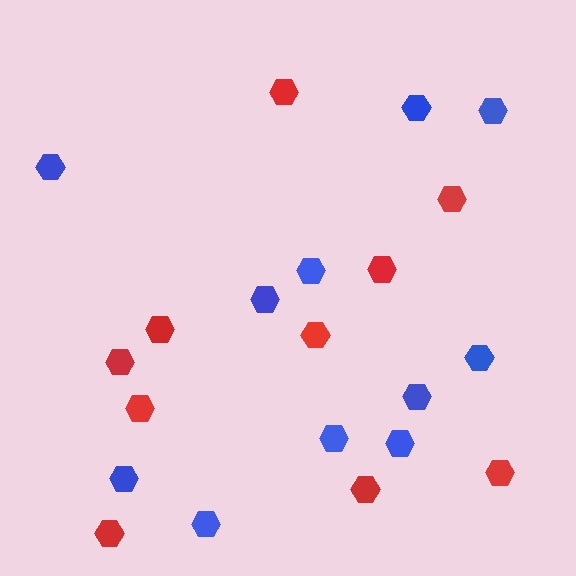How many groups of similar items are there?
There are 2 groups: one group of red hexagons (10) and one group of blue hexagons (11).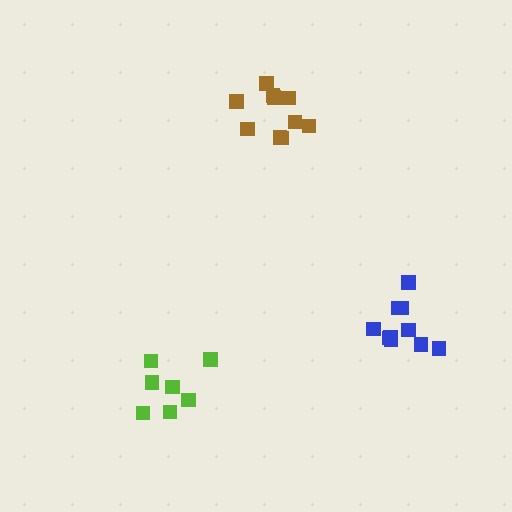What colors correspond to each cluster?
The clusters are colored: lime, blue, brown.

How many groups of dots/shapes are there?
There are 3 groups.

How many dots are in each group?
Group 1: 7 dots, Group 2: 10 dots, Group 3: 10 dots (27 total).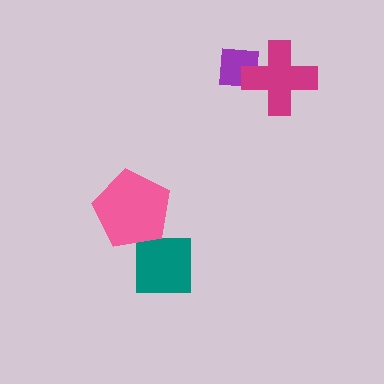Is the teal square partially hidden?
No, no other shape covers it.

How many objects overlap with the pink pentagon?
0 objects overlap with the pink pentagon.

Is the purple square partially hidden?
Yes, it is partially covered by another shape.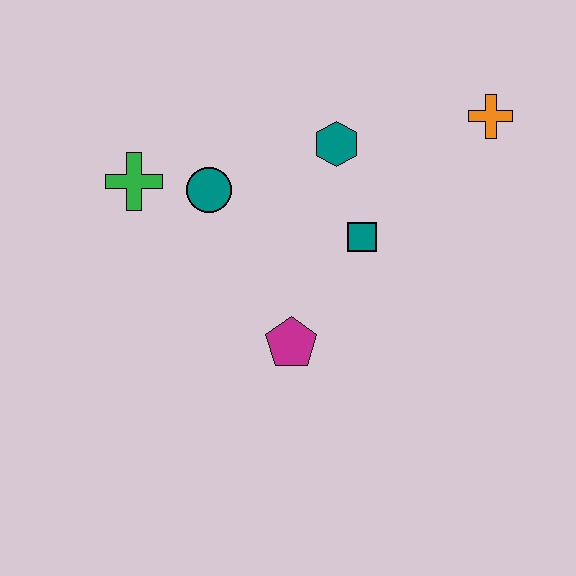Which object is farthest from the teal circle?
The orange cross is farthest from the teal circle.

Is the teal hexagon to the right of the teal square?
No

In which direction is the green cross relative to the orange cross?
The green cross is to the left of the orange cross.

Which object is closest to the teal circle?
The green cross is closest to the teal circle.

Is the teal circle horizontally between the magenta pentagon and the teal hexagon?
No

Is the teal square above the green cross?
No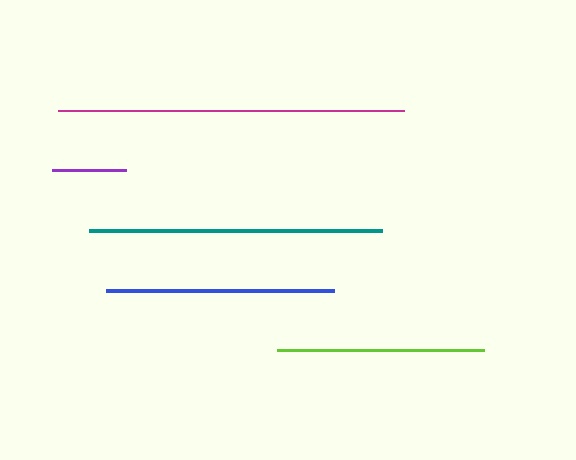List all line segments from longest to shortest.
From longest to shortest: magenta, teal, blue, lime, purple.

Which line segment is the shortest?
The purple line is the shortest at approximately 74 pixels.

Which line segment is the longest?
The magenta line is the longest at approximately 346 pixels.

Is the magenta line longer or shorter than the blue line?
The magenta line is longer than the blue line.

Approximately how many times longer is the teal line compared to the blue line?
The teal line is approximately 1.3 times the length of the blue line.